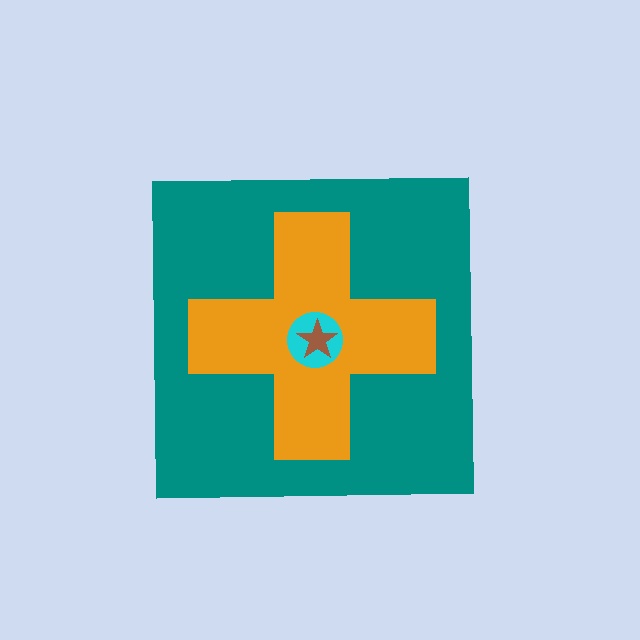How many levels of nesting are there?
4.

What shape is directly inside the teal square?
The orange cross.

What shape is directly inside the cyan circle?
The brown star.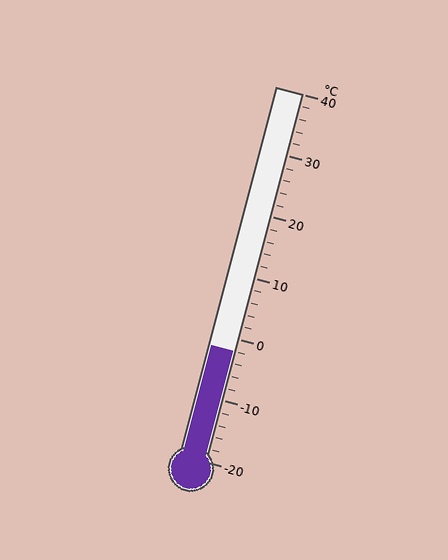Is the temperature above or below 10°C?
The temperature is below 10°C.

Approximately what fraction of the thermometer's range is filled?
The thermometer is filled to approximately 30% of its range.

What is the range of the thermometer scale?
The thermometer scale ranges from -20°C to 40°C.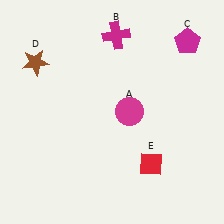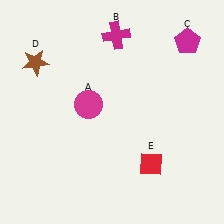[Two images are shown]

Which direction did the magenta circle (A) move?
The magenta circle (A) moved left.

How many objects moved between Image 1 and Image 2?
1 object moved between the two images.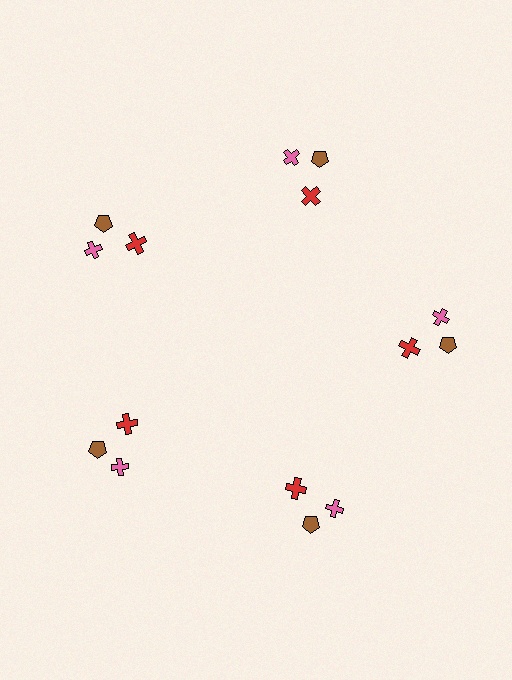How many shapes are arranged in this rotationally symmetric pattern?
There are 15 shapes, arranged in 5 groups of 3.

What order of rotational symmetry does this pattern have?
This pattern has 5-fold rotational symmetry.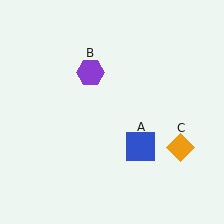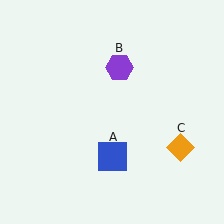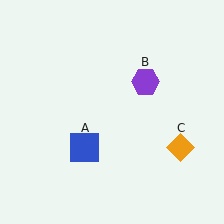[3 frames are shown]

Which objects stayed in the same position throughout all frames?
Orange diamond (object C) remained stationary.